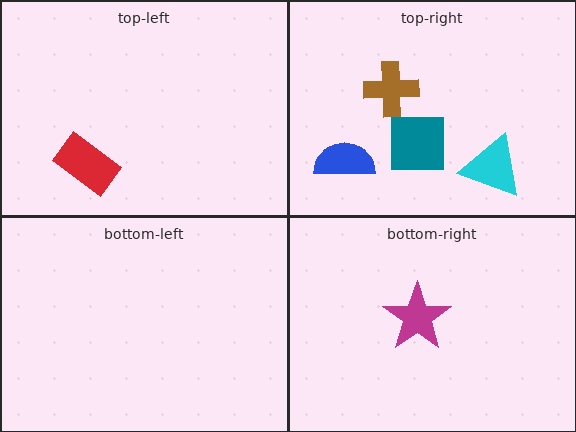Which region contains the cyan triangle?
The top-right region.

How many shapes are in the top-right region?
4.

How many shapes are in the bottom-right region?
1.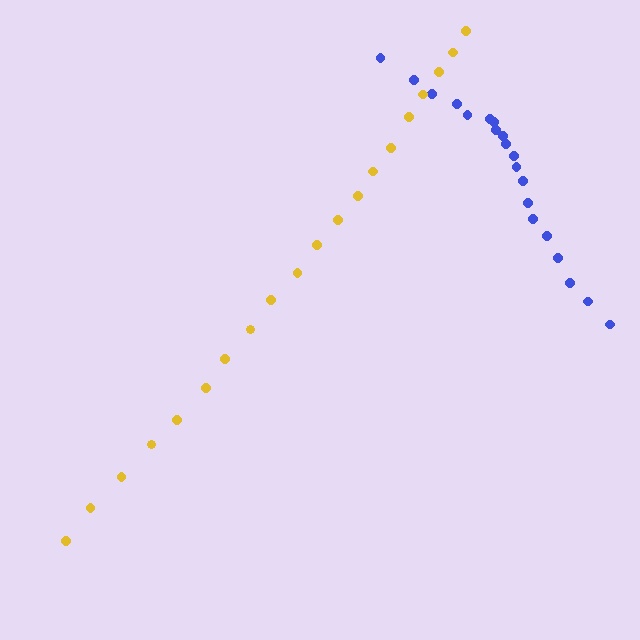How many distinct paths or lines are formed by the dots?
There are 2 distinct paths.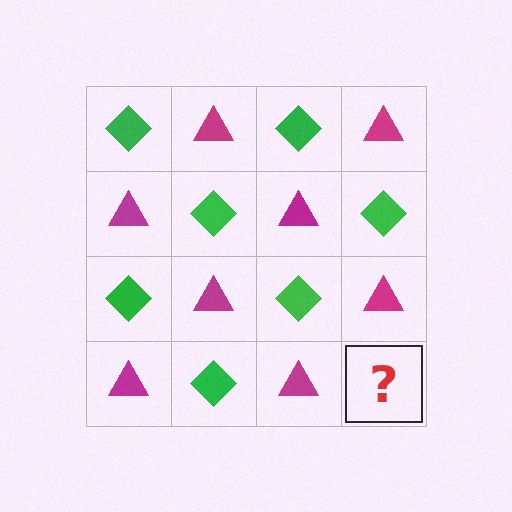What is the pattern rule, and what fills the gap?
The rule is that it alternates green diamond and magenta triangle in a checkerboard pattern. The gap should be filled with a green diamond.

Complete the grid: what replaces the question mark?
The question mark should be replaced with a green diamond.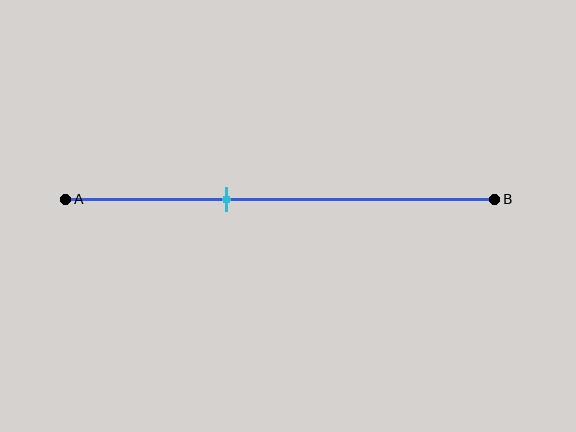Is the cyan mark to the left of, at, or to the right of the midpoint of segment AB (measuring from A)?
The cyan mark is to the left of the midpoint of segment AB.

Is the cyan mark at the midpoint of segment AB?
No, the mark is at about 40% from A, not at the 50% midpoint.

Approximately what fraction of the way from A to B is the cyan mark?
The cyan mark is approximately 40% of the way from A to B.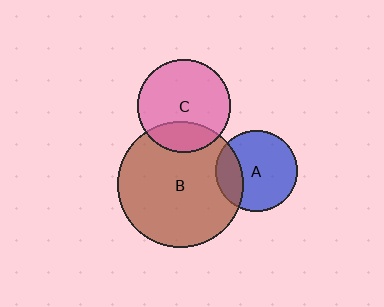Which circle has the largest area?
Circle B (brown).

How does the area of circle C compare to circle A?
Approximately 1.3 times.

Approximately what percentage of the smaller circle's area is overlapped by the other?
Approximately 25%.